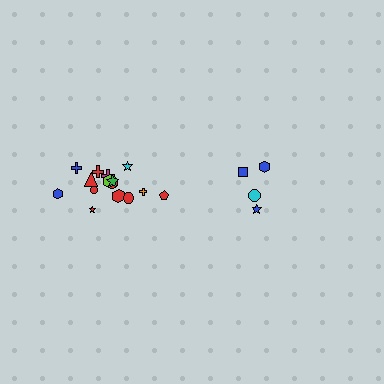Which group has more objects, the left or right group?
The left group.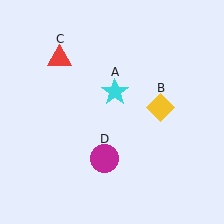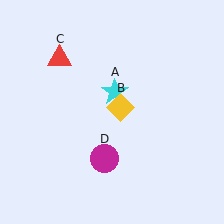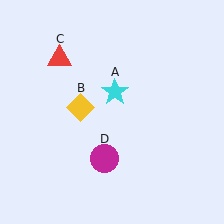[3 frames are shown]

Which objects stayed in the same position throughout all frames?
Cyan star (object A) and red triangle (object C) and magenta circle (object D) remained stationary.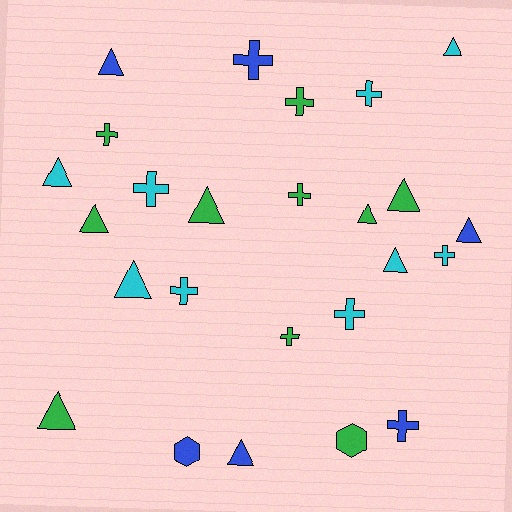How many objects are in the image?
There are 25 objects.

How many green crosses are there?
There are 4 green crosses.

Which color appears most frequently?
Green, with 10 objects.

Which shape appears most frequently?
Triangle, with 12 objects.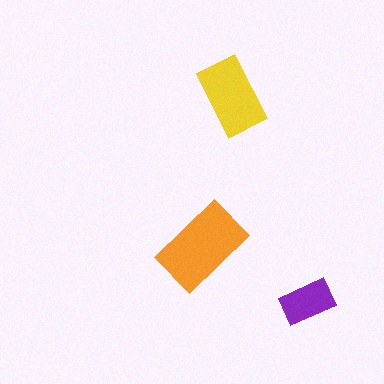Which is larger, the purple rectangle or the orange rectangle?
The orange one.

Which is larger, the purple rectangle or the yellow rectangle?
The yellow one.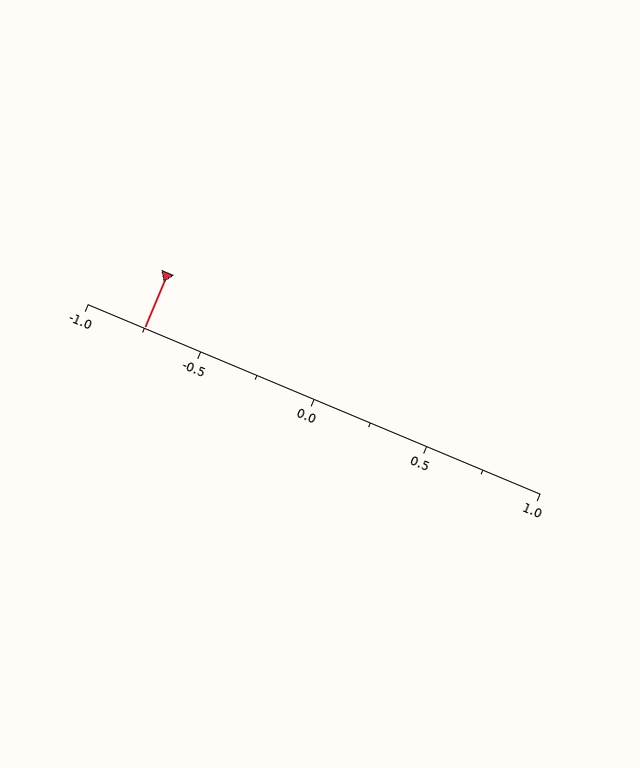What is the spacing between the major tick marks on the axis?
The major ticks are spaced 0.5 apart.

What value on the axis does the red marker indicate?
The marker indicates approximately -0.75.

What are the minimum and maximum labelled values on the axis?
The axis runs from -1.0 to 1.0.